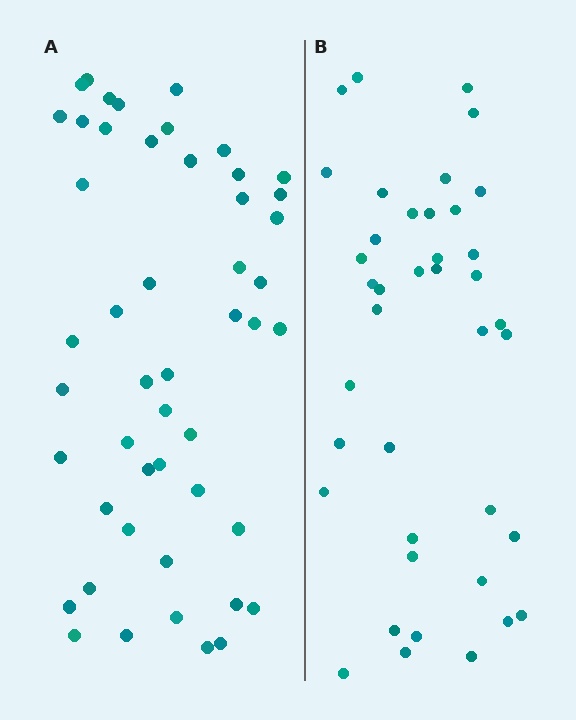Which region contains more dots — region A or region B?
Region A (the left region) has more dots.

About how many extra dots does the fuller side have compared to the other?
Region A has roughly 8 or so more dots than region B.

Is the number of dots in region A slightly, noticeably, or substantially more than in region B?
Region A has only slightly more — the two regions are fairly close. The ratio is roughly 1.2 to 1.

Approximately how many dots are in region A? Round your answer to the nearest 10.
About 50 dots. (The exact count is 49, which rounds to 50.)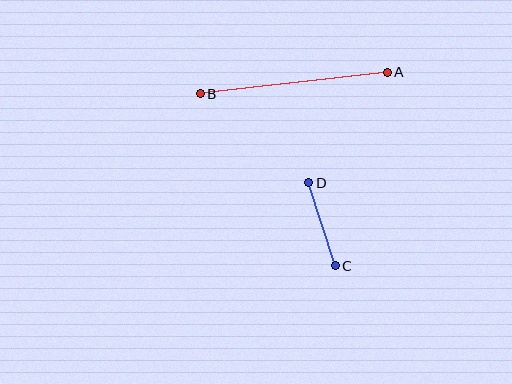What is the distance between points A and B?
The distance is approximately 188 pixels.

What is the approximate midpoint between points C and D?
The midpoint is at approximately (322, 224) pixels.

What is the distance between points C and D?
The distance is approximately 87 pixels.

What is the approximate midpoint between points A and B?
The midpoint is at approximately (294, 83) pixels.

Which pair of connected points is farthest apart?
Points A and B are farthest apart.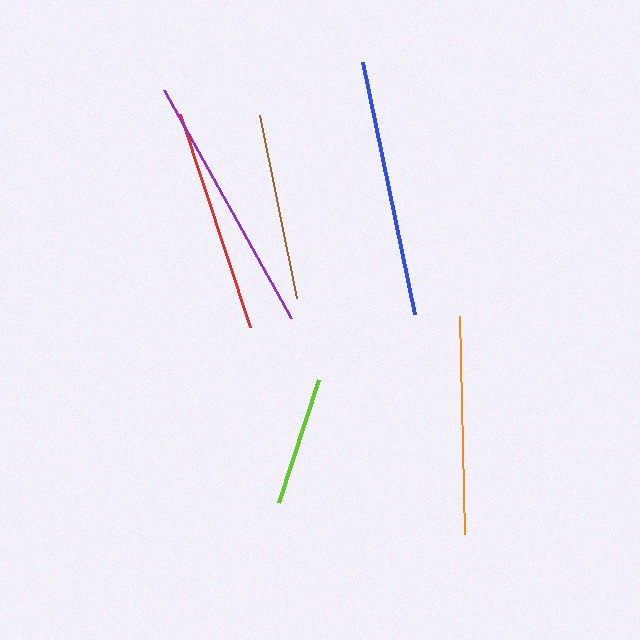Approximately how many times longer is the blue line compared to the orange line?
The blue line is approximately 1.2 times the length of the orange line.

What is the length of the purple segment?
The purple segment is approximately 261 pixels long.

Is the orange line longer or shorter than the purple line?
The purple line is longer than the orange line.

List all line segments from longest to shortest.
From longest to shortest: purple, blue, red, orange, brown, lime.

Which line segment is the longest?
The purple line is the longest at approximately 261 pixels.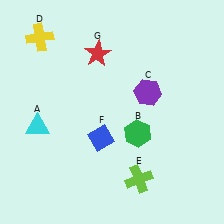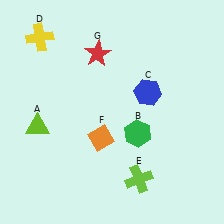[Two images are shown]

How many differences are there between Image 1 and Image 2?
There are 3 differences between the two images.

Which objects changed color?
A changed from cyan to lime. C changed from purple to blue. F changed from blue to orange.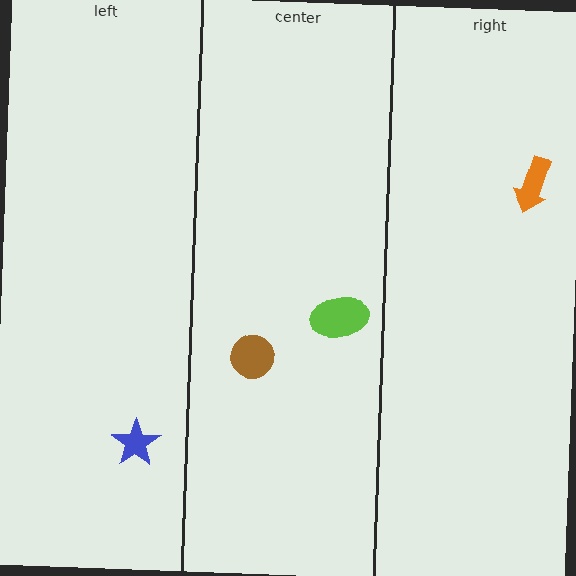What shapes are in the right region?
The orange arrow.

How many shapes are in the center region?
2.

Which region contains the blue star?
The left region.